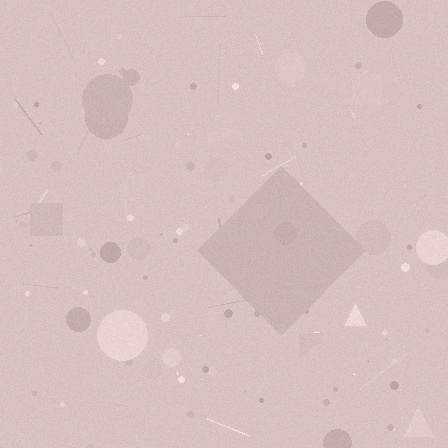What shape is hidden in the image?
A diamond is hidden in the image.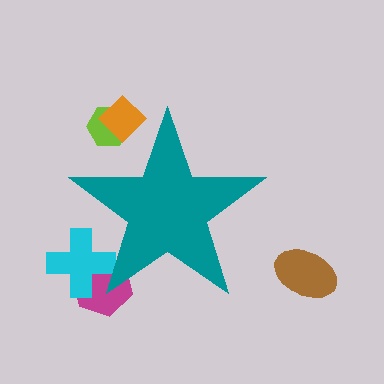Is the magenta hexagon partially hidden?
Yes, the magenta hexagon is partially hidden behind the teal star.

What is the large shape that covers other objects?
A teal star.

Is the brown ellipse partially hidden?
No, the brown ellipse is fully visible.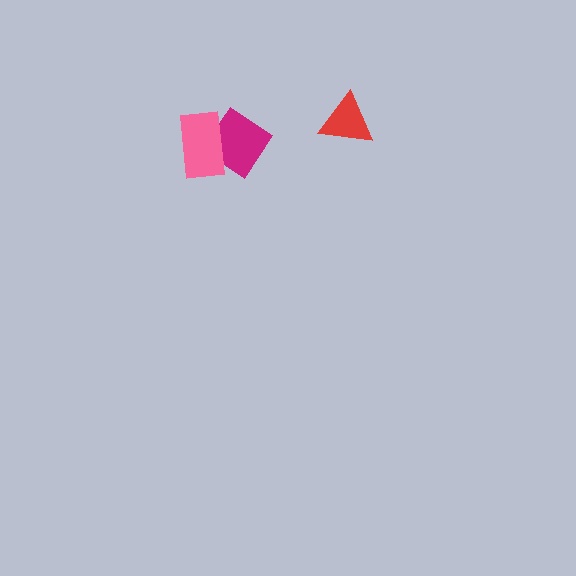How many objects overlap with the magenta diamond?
1 object overlaps with the magenta diamond.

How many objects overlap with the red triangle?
0 objects overlap with the red triangle.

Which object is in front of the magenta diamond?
The pink rectangle is in front of the magenta diamond.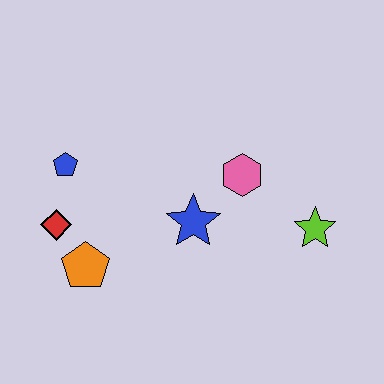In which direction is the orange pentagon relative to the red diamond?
The orange pentagon is below the red diamond.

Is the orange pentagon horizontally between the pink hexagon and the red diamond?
Yes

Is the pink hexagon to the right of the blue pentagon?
Yes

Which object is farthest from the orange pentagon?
The lime star is farthest from the orange pentagon.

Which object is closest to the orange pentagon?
The red diamond is closest to the orange pentagon.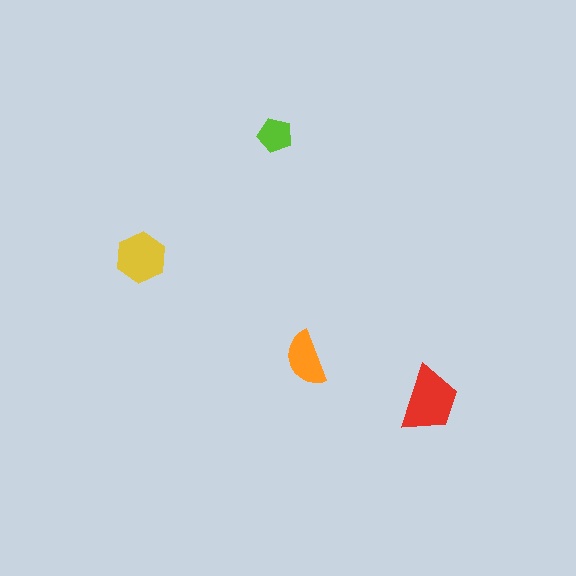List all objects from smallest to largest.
The lime pentagon, the orange semicircle, the yellow hexagon, the red trapezoid.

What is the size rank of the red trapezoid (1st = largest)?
1st.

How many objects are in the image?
There are 4 objects in the image.